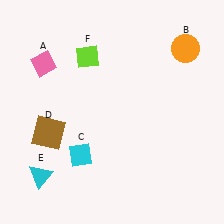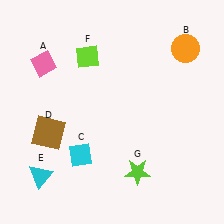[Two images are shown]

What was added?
A lime star (G) was added in Image 2.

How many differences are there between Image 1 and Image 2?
There is 1 difference between the two images.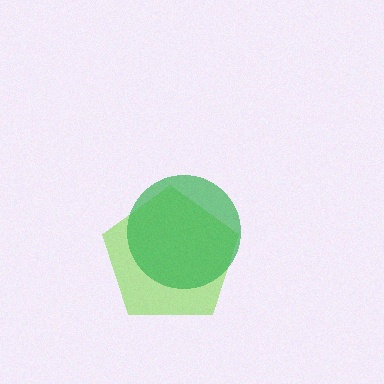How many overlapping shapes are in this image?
There are 2 overlapping shapes in the image.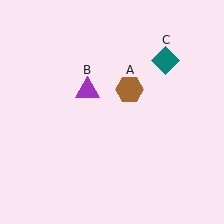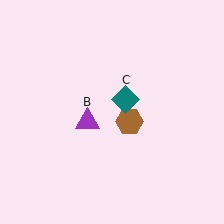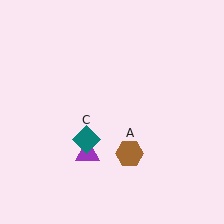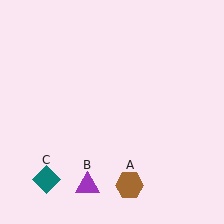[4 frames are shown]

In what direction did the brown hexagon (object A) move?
The brown hexagon (object A) moved down.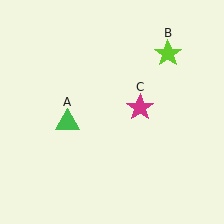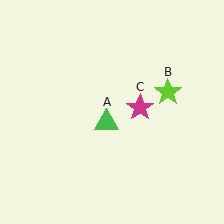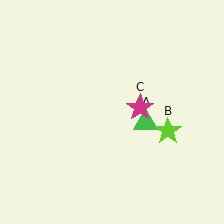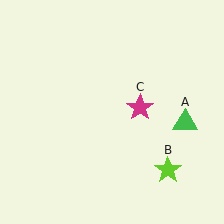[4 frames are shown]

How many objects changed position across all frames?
2 objects changed position: green triangle (object A), lime star (object B).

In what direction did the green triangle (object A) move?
The green triangle (object A) moved right.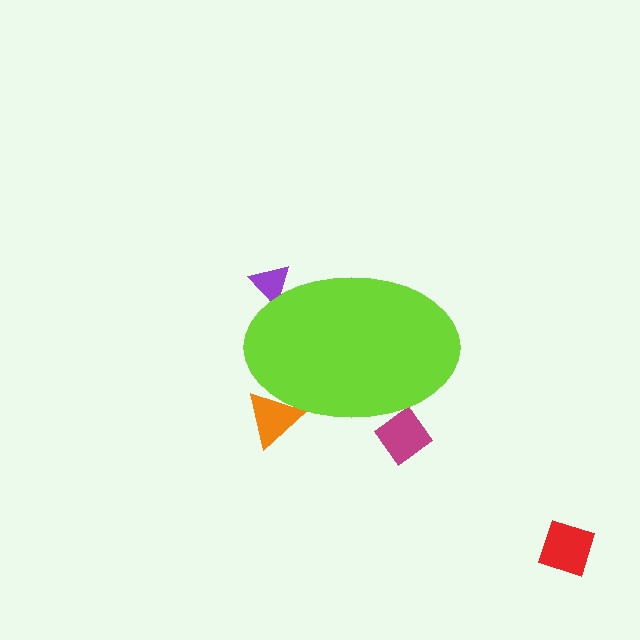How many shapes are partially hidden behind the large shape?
3 shapes are partially hidden.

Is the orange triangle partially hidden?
Yes, the orange triangle is partially hidden behind the lime ellipse.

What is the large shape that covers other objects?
A lime ellipse.